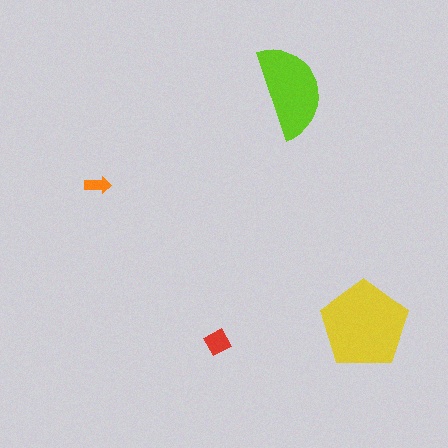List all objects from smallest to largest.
The orange arrow, the red diamond, the lime semicircle, the yellow pentagon.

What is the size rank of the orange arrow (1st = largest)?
4th.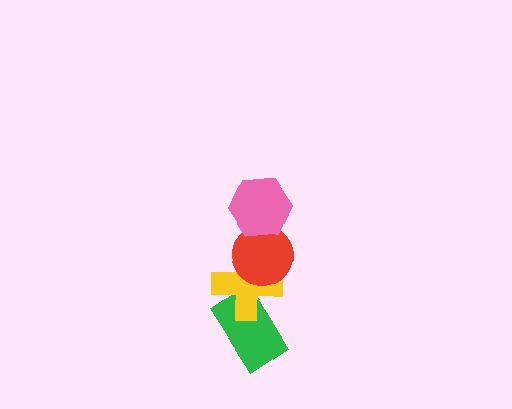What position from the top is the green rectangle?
The green rectangle is 4th from the top.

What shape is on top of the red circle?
The pink hexagon is on top of the red circle.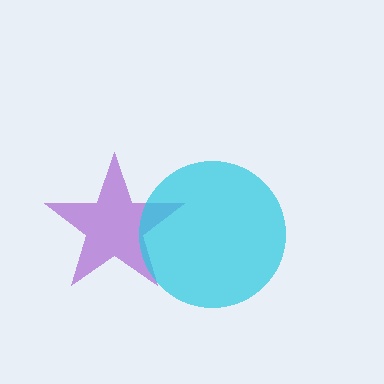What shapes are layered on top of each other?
The layered shapes are: a purple star, a cyan circle.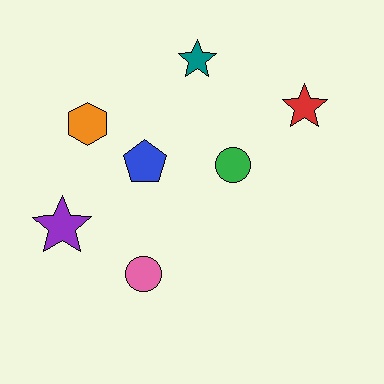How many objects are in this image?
There are 7 objects.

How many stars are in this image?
There are 3 stars.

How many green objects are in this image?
There is 1 green object.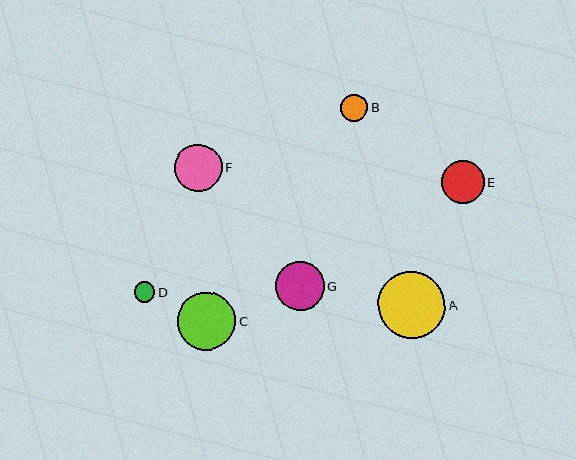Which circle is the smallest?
Circle D is the smallest with a size of approximately 21 pixels.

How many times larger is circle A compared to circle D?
Circle A is approximately 3.3 times the size of circle D.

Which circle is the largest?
Circle A is the largest with a size of approximately 67 pixels.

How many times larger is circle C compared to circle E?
Circle C is approximately 1.4 times the size of circle E.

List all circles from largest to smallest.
From largest to smallest: A, C, G, F, E, B, D.